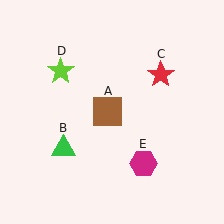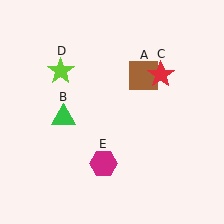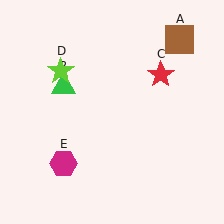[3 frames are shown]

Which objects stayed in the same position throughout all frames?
Red star (object C) and lime star (object D) remained stationary.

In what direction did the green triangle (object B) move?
The green triangle (object B) moved up.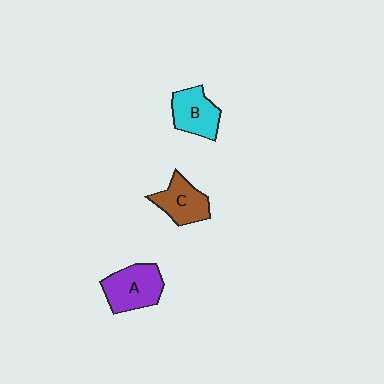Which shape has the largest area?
Shape A (purple).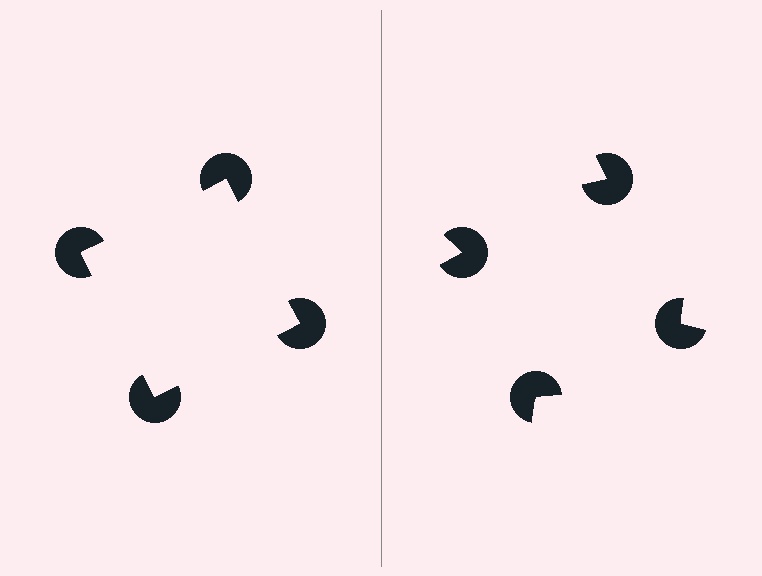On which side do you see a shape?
An illusory square appears on the left side. On the right side the wedge cuts are rotated, so no coherent shape forms.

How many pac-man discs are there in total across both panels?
8 — 4 on each side.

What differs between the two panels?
The pac-man discs are positioned identically on both sides; only the wedge orientations differ. On the left they align to a square; on the right they are misaligned.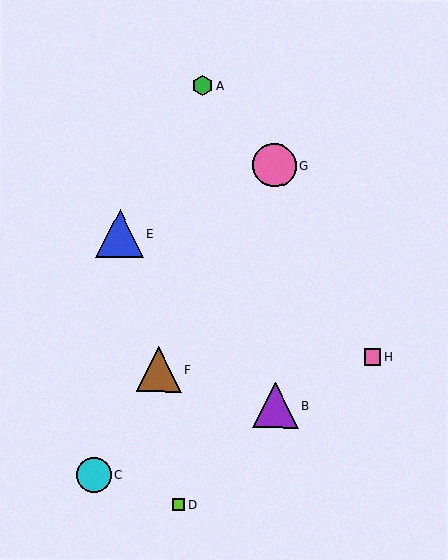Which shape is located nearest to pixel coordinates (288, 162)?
The pink circle (labeled G) at (275, 165) is nearest to that location.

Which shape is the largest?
The blue triangle (labeled E) is the largest.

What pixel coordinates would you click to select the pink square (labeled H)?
Click at (373, 357) to select the pink square H.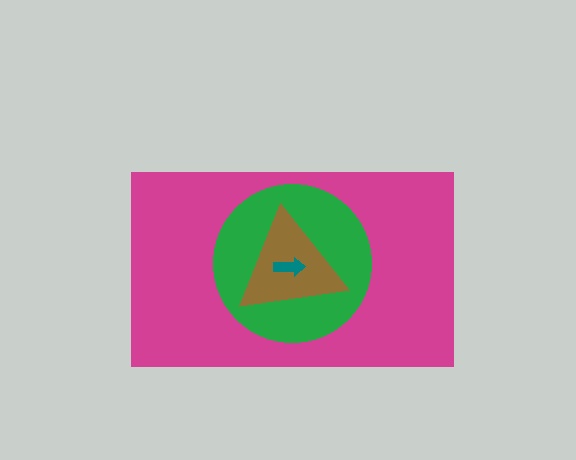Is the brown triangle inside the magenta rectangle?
Yes.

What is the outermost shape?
The magenta rectangle.